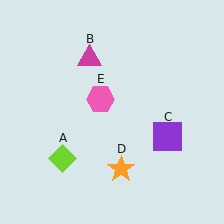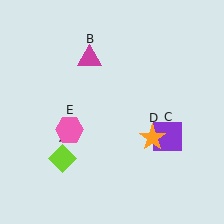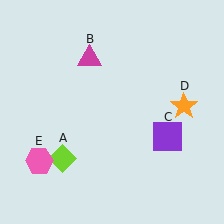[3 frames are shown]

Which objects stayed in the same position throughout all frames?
Lime diamond (object A) and magenta triangle (object B) and purple square (object C) remained stationary.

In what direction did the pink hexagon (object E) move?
The pink hexagon (object E) moved down and to the left.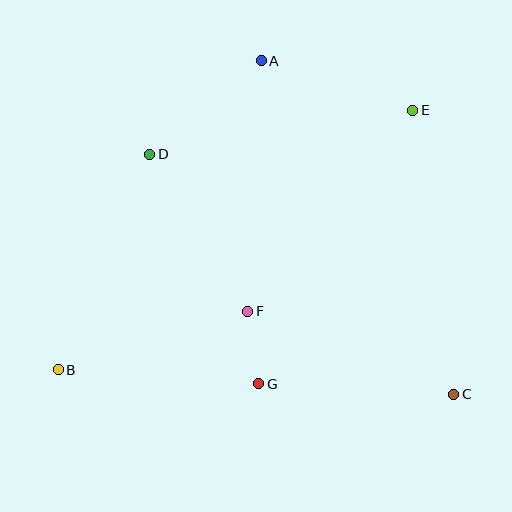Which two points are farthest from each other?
Points B and E are farthest from each other.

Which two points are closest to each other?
Points F and G are closest to each other.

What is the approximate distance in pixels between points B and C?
The distance between B and C is approximately 396 pixels.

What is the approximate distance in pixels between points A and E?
The distance between A and E is approximately 159 pixels.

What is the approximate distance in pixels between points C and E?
The distance between C and E is approximately 287 pixels.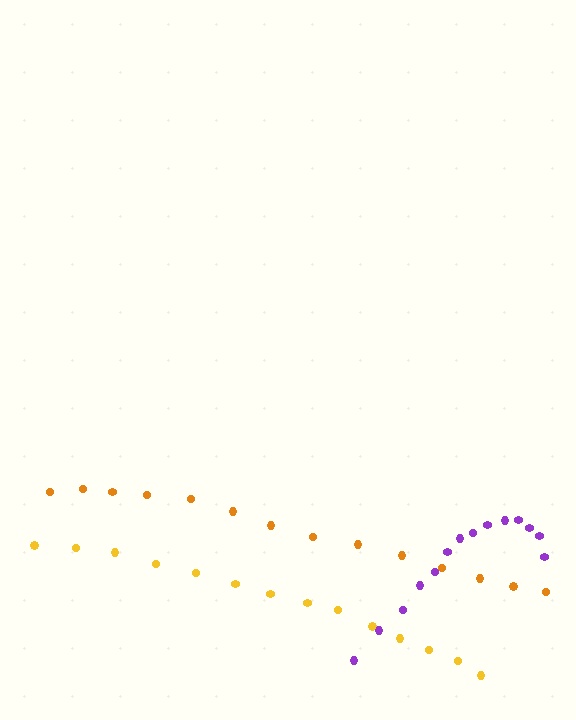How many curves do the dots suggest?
There are 3 distinct paths.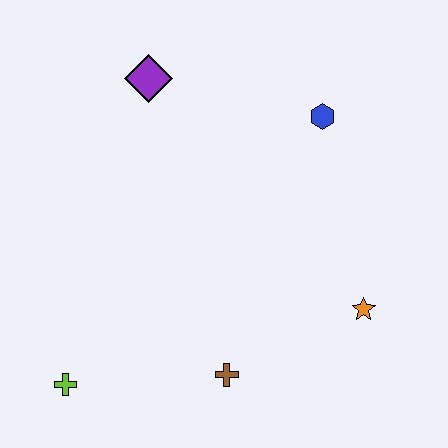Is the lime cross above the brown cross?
No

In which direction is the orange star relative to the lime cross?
The orange star is to the right of the lime cross.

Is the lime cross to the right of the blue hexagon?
No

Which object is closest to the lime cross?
The brown cross is closest to the lime cross.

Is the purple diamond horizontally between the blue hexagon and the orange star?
No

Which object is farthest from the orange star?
The purple diamond is farthest from the orange star.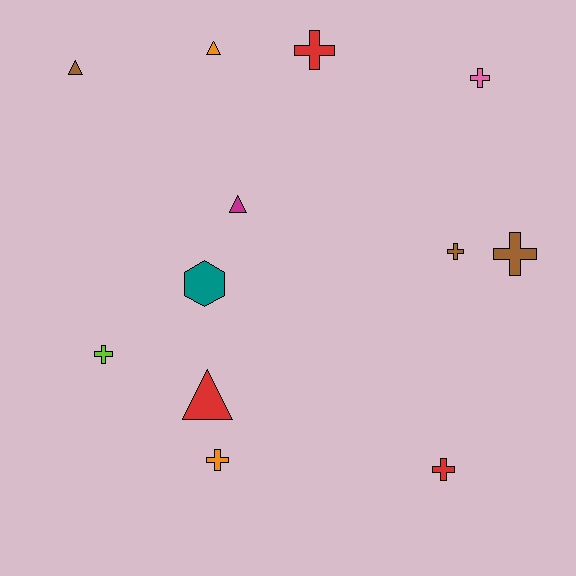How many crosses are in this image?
There are 7 crosses.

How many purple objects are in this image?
There are no purple objects.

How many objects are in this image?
There are 12 objects.